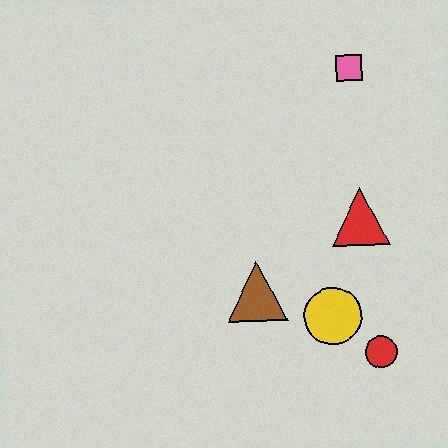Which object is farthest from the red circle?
The pink square is farthest from the red circle.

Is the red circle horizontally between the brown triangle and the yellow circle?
No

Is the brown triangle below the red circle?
No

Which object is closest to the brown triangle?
The yellow circle is closest to the brown triangle.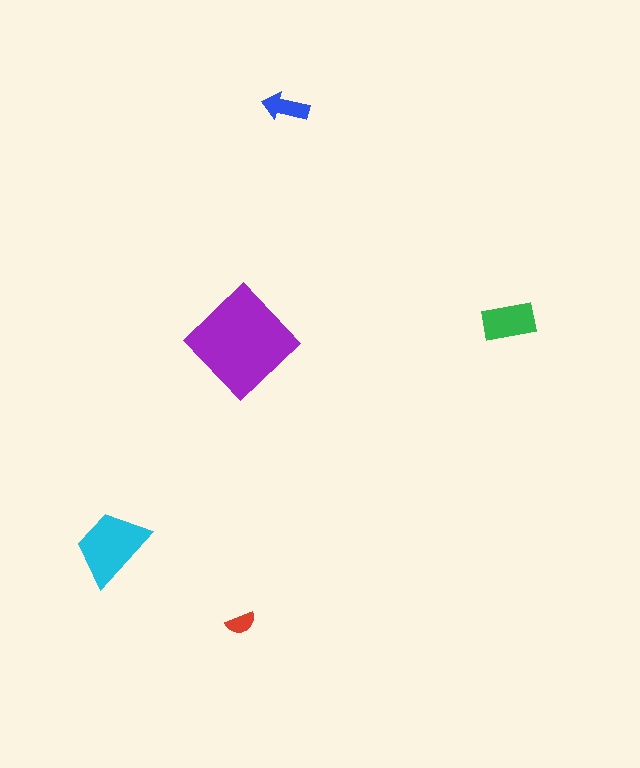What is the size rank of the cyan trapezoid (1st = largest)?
2nd.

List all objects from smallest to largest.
The red semicircle, the blue arrow, the green rectangle, the cyan trapezoid, the purple diamond.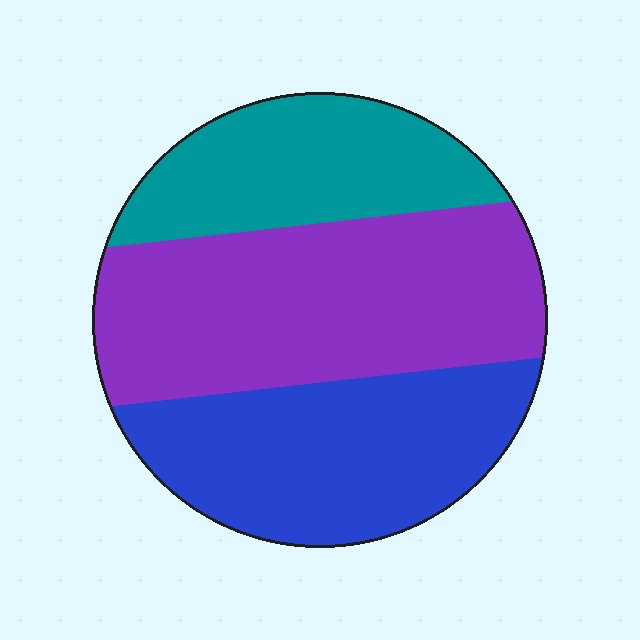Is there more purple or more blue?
Purple.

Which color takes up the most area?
Purple, at roughly 45%.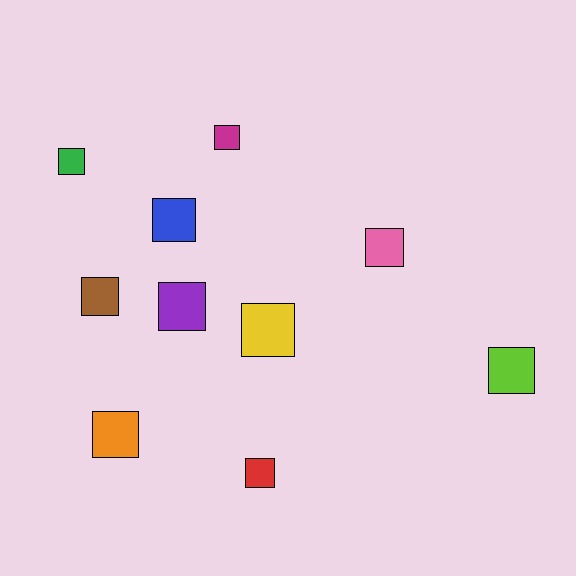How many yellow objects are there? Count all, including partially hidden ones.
There is 1 yellow object.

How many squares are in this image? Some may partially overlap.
There are 10 squares.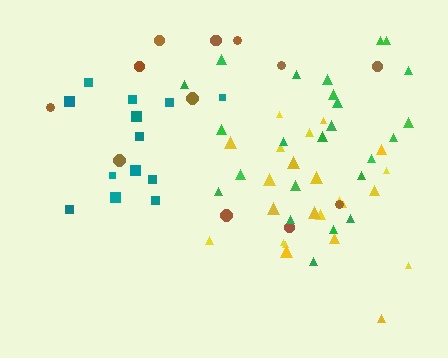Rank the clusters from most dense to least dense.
yellow, green, teal, brown.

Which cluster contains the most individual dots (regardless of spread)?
Green (24).